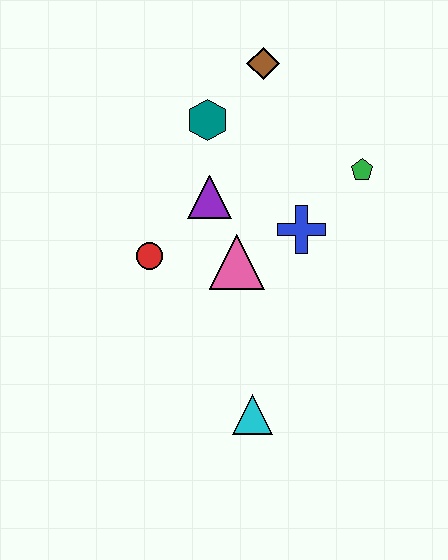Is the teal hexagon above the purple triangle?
Yes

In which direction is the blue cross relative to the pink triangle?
The blue cross is to the right of the pink triangle.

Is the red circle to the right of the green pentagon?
No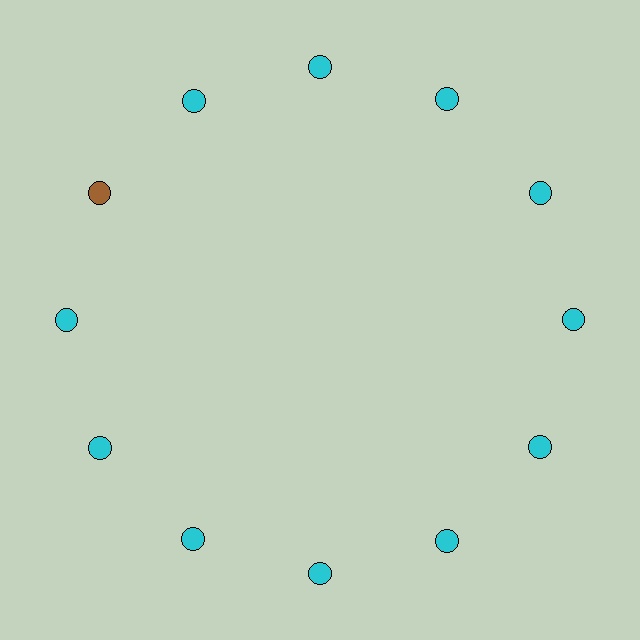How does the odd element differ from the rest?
It has a different color: brown instead of cyan.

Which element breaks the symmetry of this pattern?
The brown circle at roughly the 10 o'clock position breaks the symmetry. All other shapes are cyan circles.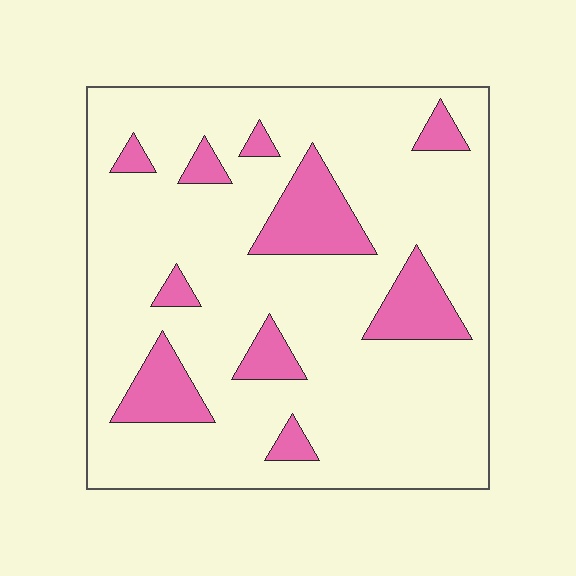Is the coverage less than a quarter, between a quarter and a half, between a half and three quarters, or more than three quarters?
Less than a quarter.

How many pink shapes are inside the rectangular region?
10.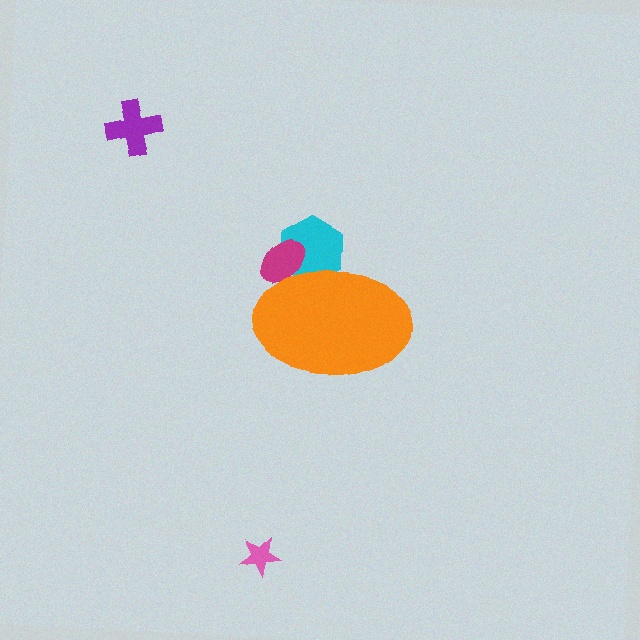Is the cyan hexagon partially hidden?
Yes, the cyan hexagon is partially hidden behind the orange ellipse.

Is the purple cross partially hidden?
No, the purple cross is fully visible.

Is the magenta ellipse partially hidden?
Yes, the magenta ellipse is partially hidden behind the orange ellipse.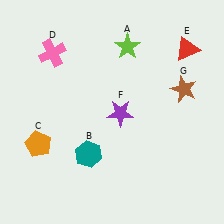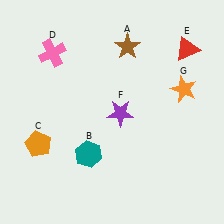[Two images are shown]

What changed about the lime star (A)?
In Image 1, A is lime. In Image 2, it changed to brown.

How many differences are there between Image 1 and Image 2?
There are 2 differences between the two images.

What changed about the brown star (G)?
In Image 1, G is brown. In Image 2, it changed to orange.